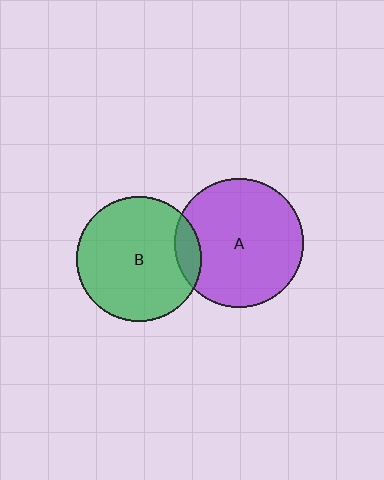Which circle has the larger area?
Circle A (purple).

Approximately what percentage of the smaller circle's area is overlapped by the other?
Approximately 10%.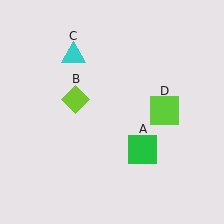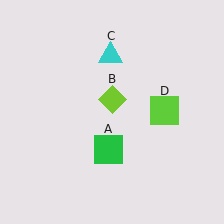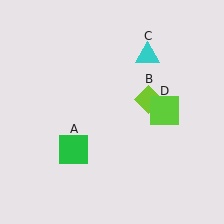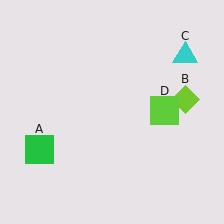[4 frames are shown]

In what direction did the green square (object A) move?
The green square (object A) moved left.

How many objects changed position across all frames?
3 objects changed position: green square (object A), lime diamond (object B), cyan triangle (object C).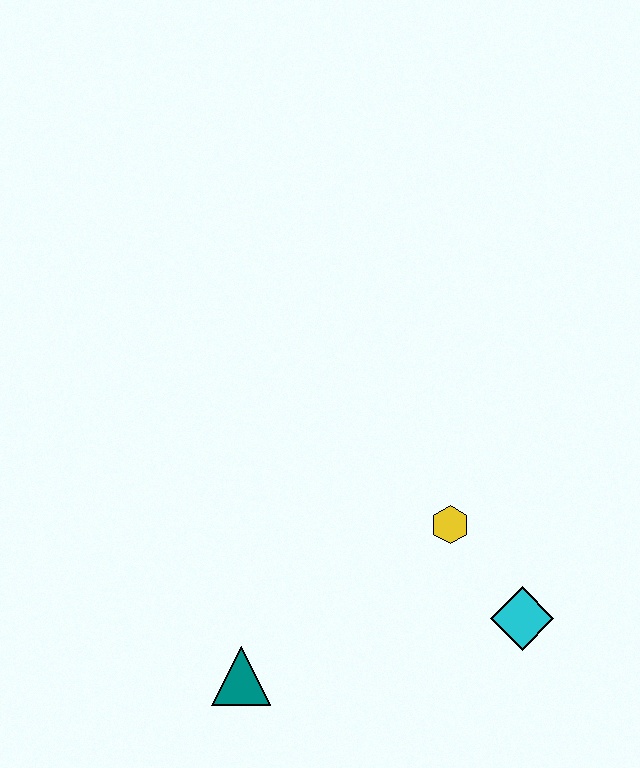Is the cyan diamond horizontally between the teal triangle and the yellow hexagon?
No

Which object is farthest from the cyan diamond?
The teal triangle is farthest from the cyan diamond.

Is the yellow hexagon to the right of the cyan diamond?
No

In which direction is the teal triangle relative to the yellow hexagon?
The teal triangle is to the left of the yellow hexagon.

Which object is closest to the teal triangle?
The yellow hexagon is closest to the teal triangle.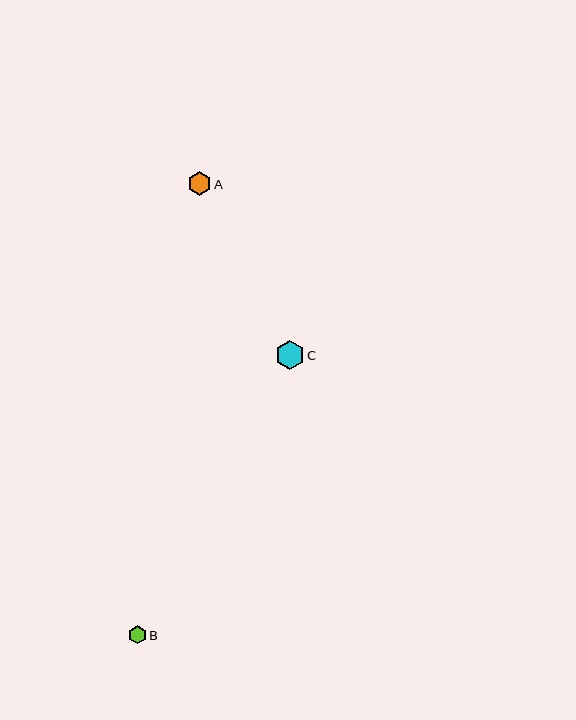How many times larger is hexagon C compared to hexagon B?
Hexagon C is approximately 1.6 times the size of hexagon B.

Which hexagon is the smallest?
Hexagon B is the smallest with a size of approximately 18 pixels.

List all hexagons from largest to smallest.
From largest to smallest: C, A, B.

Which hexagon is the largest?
Hexagon C is the largest with a size of approximately 29 pixels.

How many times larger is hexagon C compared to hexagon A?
Hexagon C is approximately 1.2 times the size of hexagon A.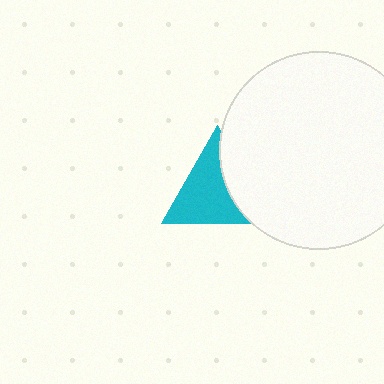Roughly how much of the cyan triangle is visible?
Most of it is visible (roughly 65%).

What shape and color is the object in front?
The object in front is a white circle.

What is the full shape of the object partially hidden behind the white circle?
The partially hidden object is a cyan triangle.